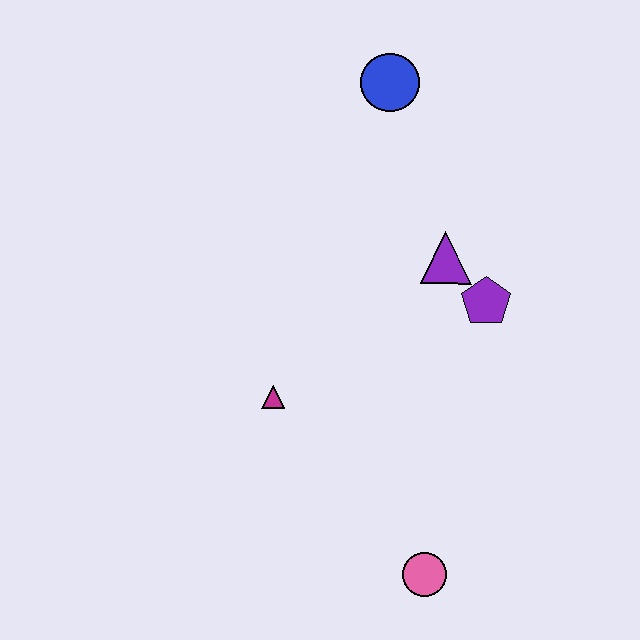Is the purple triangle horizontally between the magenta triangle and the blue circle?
No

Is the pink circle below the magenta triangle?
Yes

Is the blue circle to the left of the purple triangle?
Yes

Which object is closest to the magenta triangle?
The purple triangle is closest to the magenta triangle.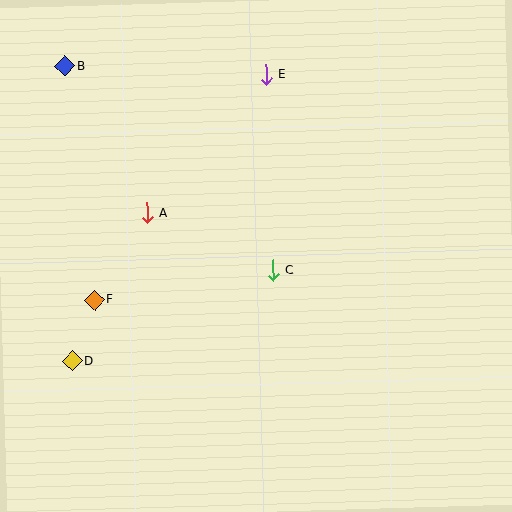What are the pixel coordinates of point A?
Point A is at (147, 213).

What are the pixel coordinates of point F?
Point F is at (95, 300).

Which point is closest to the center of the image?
Point C at (273, 270) is closest to the center.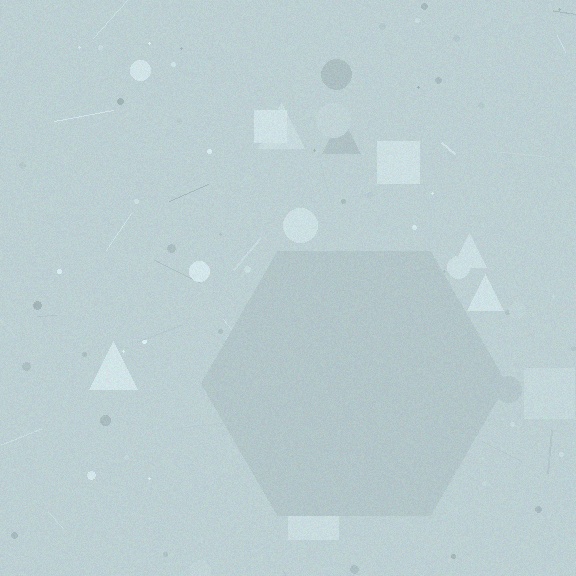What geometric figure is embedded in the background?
A hexagon is embedded in the background.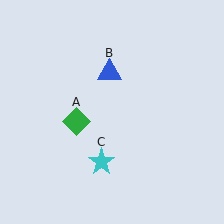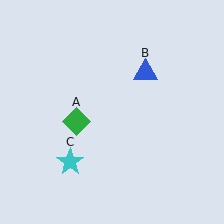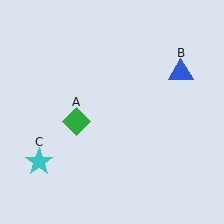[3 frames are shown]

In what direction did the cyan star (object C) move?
The cyan star (object C) moved left.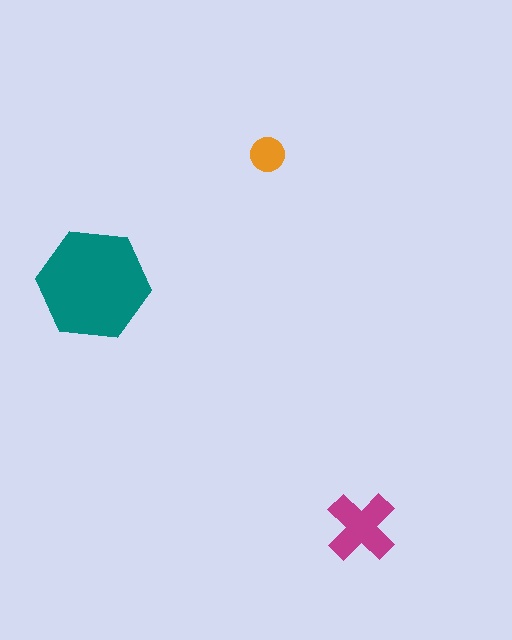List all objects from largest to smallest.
The teal hexagon, the magenta cross, the orange circle.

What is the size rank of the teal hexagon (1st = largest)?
1st.